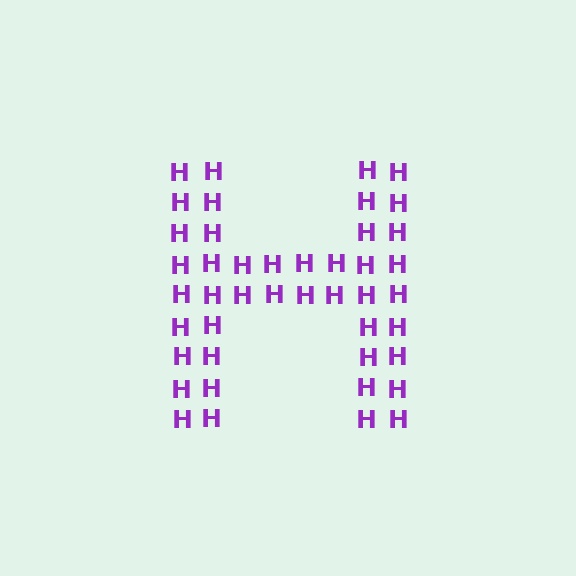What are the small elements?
The small elements are letter H's.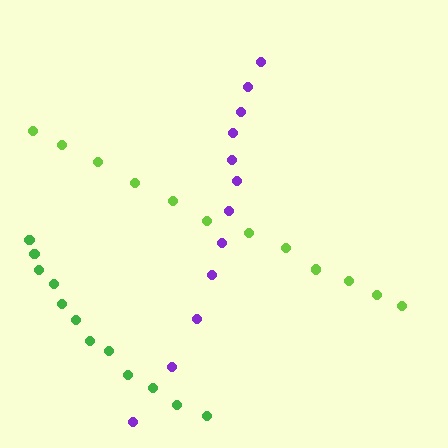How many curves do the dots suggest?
There are 3 distinct paths.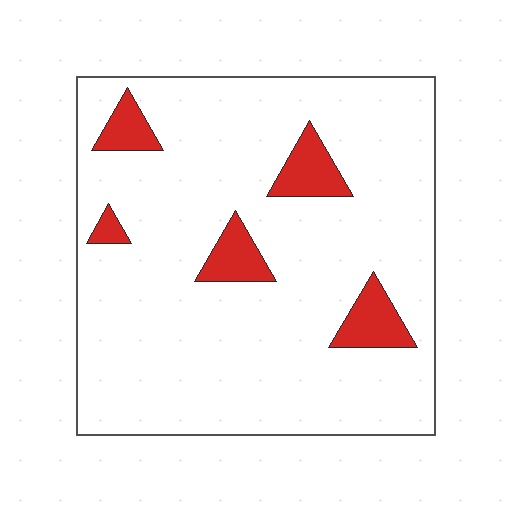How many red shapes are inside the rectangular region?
5.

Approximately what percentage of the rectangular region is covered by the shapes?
Approximately 10%.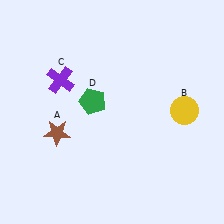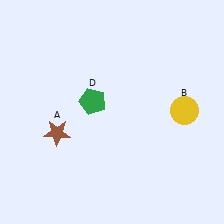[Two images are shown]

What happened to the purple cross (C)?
The purple cross (C) was removed in Image 2. It was in the top-left area of Image 1.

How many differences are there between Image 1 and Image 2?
There is 1 difference between the two images.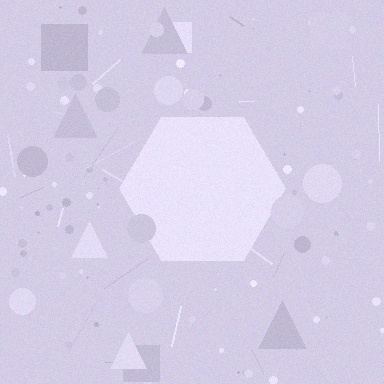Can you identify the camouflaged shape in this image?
The camouflaged shape is a hexagon.